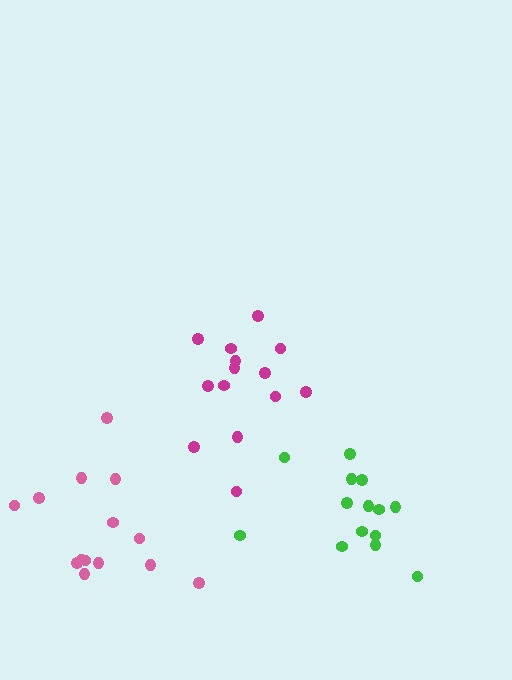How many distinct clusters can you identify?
There are 3 distinct clusters.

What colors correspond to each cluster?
The clusters are colored: green, pink, magenta.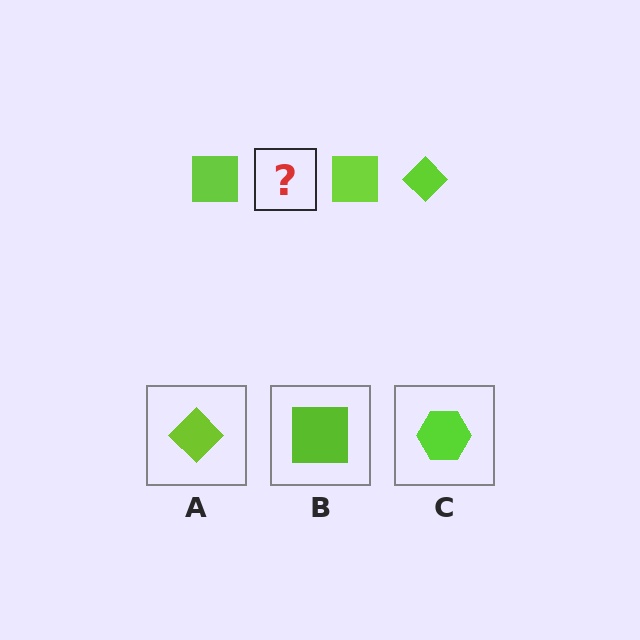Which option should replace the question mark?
Option A.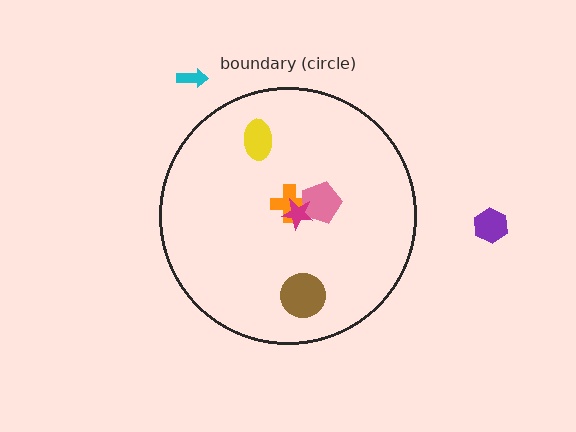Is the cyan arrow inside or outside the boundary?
Outside.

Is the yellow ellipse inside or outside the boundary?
Inside.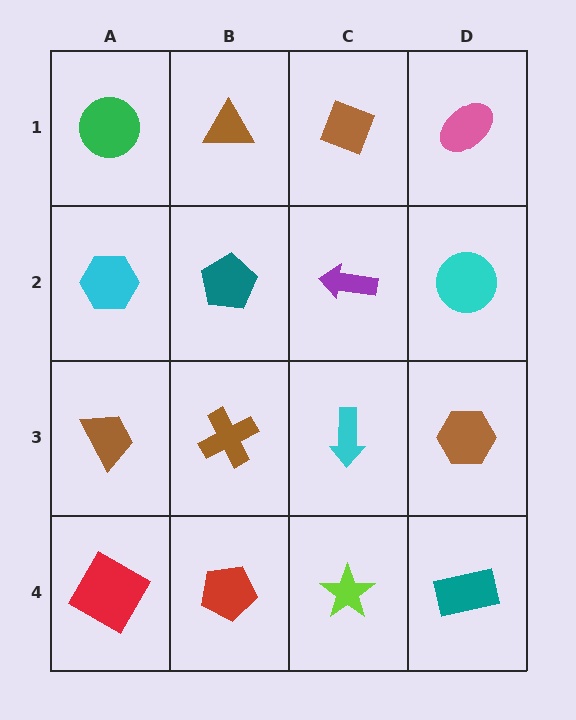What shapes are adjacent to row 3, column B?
A teal pentagon (row 2, column B), a red pentagon (row 4, column B), a brown trapezoid (row 3, column A), a cyan arrow (row 3, column C).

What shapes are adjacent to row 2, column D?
A pink ellipse (row 1, column D), a brown hexagon (row 3, column D), a purple arrow (row 2, column C).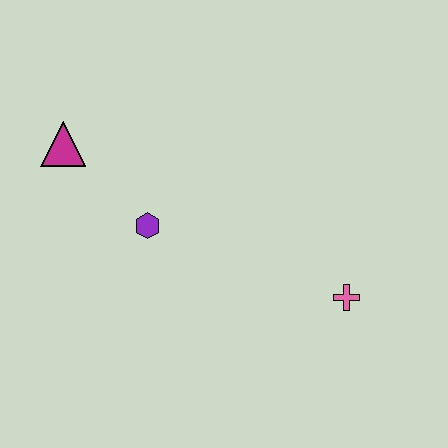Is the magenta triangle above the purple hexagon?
Yes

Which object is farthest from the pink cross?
The magenta triangle is farthest from the pink cross.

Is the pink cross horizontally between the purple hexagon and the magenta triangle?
No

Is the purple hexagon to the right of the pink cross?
No